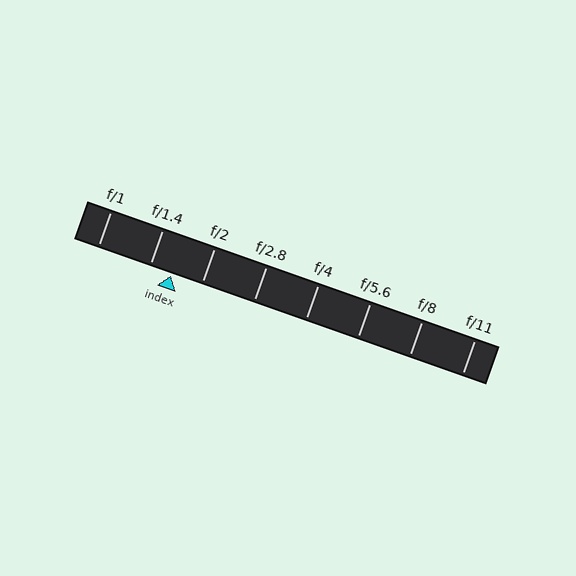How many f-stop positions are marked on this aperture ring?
There are 8 f-stop positions marked.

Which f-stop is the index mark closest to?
The index mark is closest to f/1.4.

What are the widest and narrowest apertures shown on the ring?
The widest aperture shown is f/1 and the narrowest is f/11.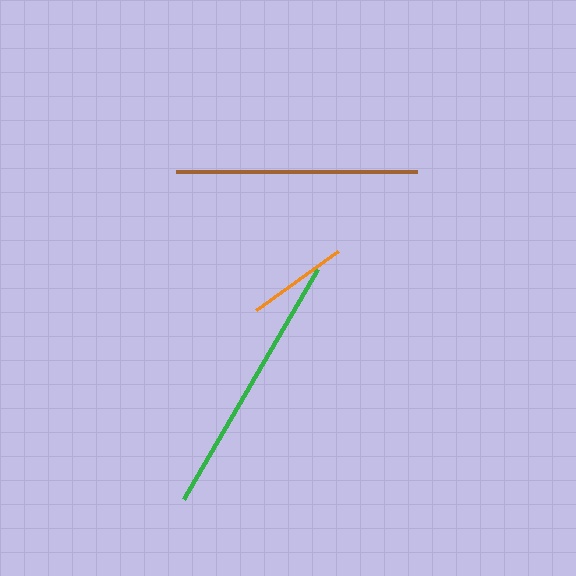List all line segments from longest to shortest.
From longest to shortest: green, brown, orange.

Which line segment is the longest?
The green line is the longest at approximately 266 pixels.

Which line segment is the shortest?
The orange line is the shortest at approximately 101 pixels.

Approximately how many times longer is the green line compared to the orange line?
The green line is approximately 2.6 times the length of the orange line.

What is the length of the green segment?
The green segment is approximately 266 pixels long.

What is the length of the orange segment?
The orange segment is approximately 101 pixels long.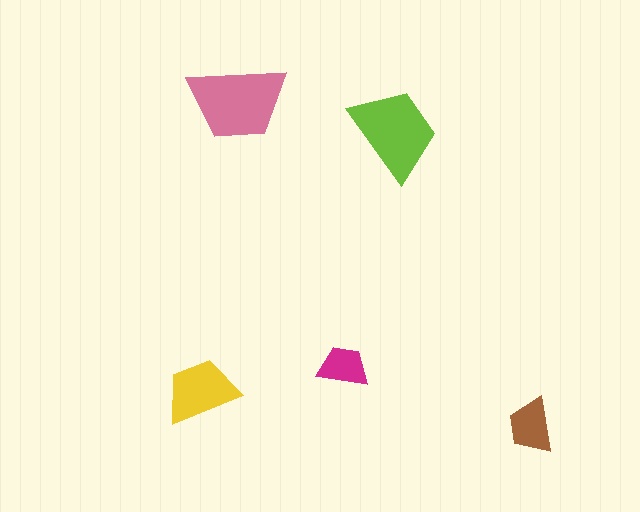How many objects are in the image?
There are 5 objects in the image.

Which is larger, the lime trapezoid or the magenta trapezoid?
The lime one.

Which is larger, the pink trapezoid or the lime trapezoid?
The pink one.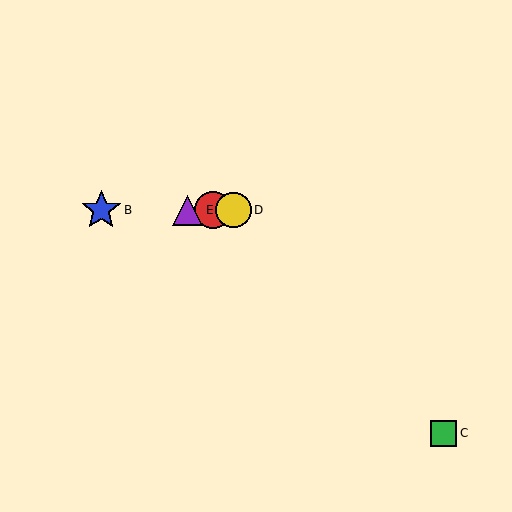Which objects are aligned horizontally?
Objects A, B, D, E are aligned horizontally.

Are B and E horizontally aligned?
Yes, both are at y≈210.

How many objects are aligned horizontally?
4 objects (A, B, D, E) are aligned horizontally.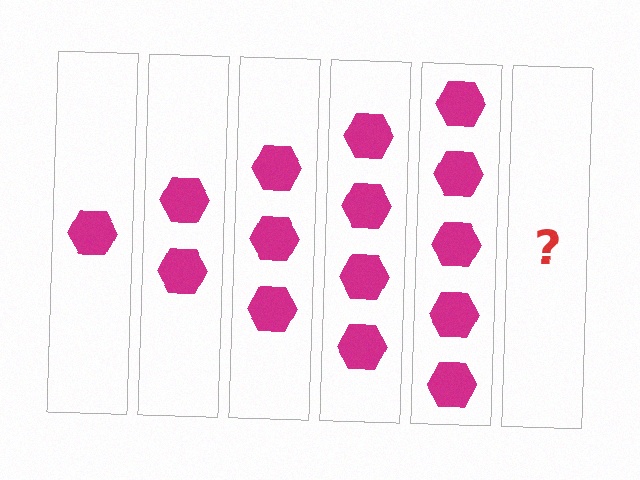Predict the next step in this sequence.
The next step is 6 hexagons.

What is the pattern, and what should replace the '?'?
The pattern is that each step adds one more hexagon. The '?' should be 6 hexagons.